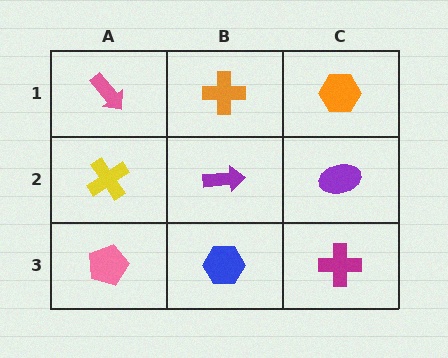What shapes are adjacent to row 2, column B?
An orange cross (row 1, column B), a blue hexagon (row 3, column B), a yellow cross (row 2, column A), a purple ellipse (row 2, column C).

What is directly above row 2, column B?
An orange cross.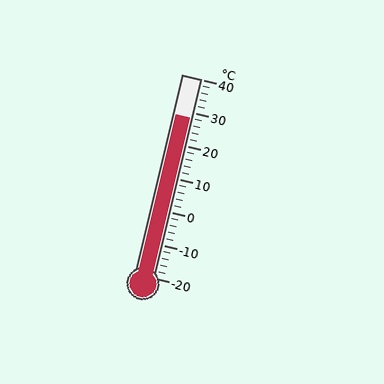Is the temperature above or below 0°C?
The temperature is above 0°C.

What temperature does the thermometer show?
The thermometer shows approximately 28°C.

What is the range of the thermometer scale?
The thermometer scale ranges from -20°C to 40°C.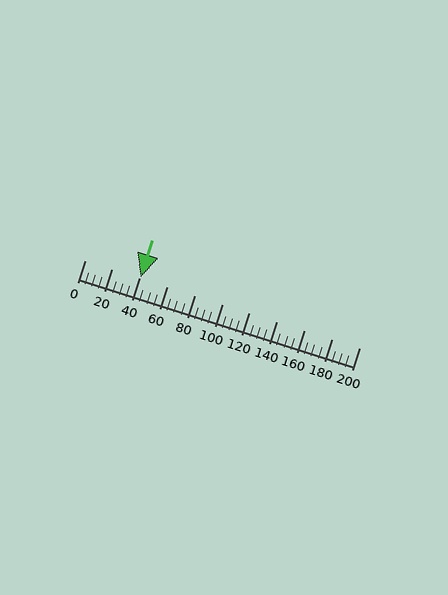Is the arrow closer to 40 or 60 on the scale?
The arrow is closer to 40.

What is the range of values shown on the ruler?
The ruler shows values from 0 to 200.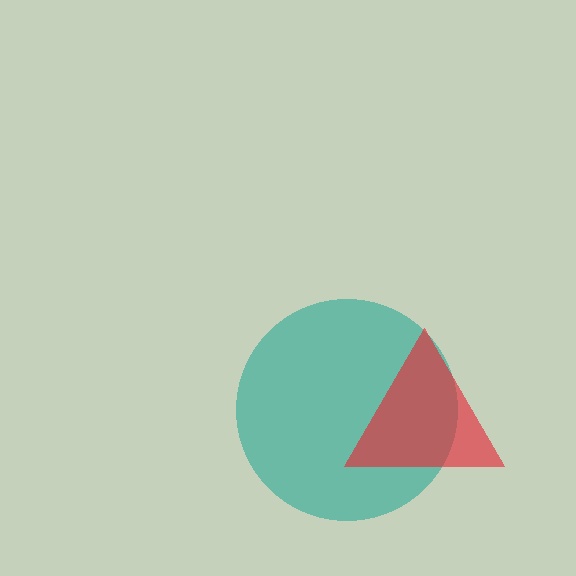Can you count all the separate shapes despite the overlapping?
Yes, there are 2 separate shapes.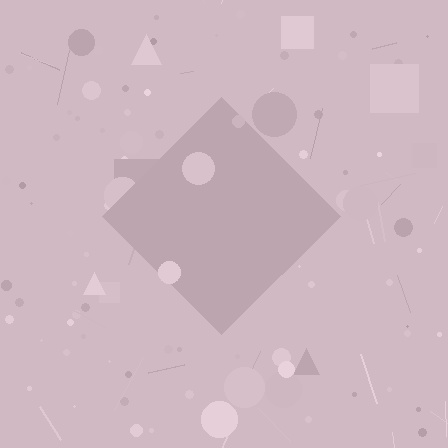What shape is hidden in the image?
A diamond is hidden in the image.